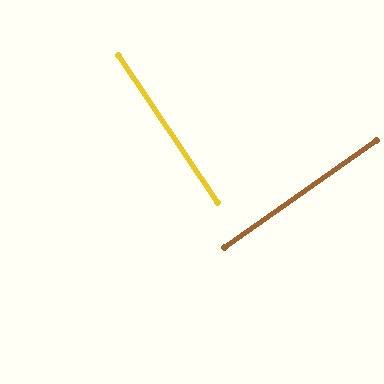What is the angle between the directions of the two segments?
Approximately 89 degrees.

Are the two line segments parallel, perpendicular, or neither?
Perpendicular — they meet at approximately 89°.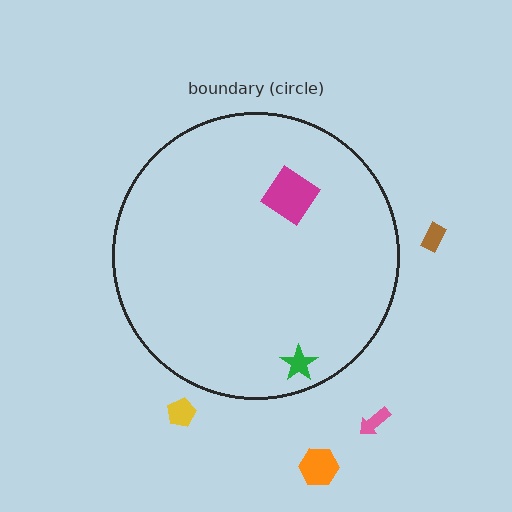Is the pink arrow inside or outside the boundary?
Outside.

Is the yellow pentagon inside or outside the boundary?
Outside.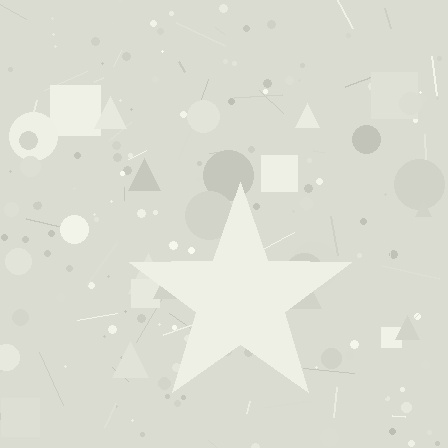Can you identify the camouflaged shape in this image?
The camouflaged shape is a star.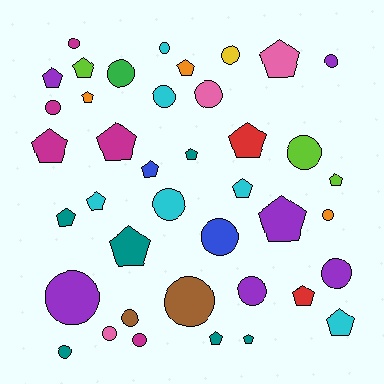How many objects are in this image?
There are 40 objects.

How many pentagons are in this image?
There are 20 pentagons.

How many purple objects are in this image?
There are 6 purple objects.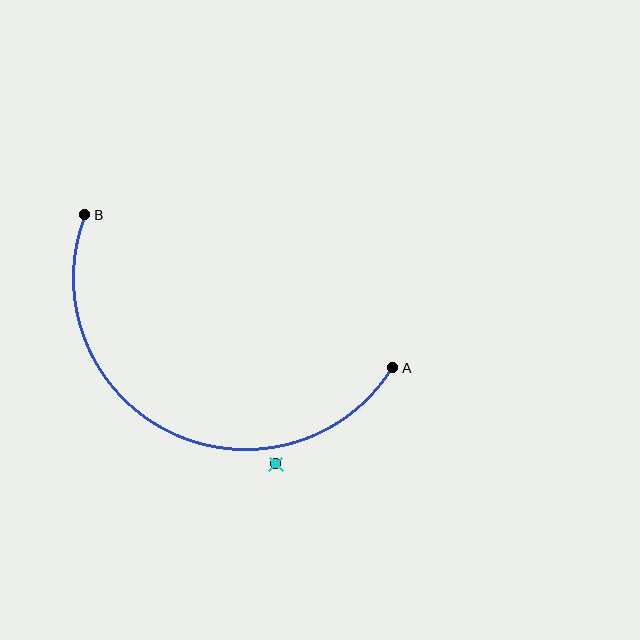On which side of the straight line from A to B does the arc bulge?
The arc bulges below the straight line connecting A and B.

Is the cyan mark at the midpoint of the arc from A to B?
No — the cyan mark does not lie on the arc at all. It sits slightly outside the curve.